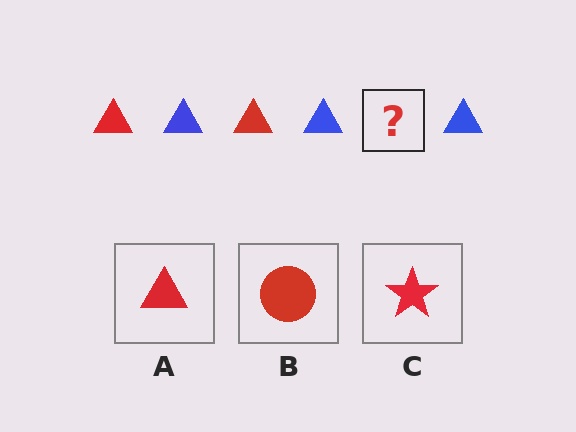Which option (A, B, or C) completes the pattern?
A.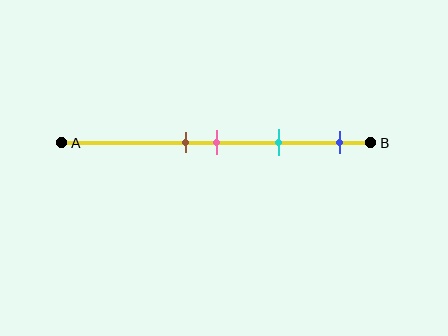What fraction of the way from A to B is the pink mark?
The pink mark is approximately 50% (0.5) of the way from A to B.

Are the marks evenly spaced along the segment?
No, the marks are not evenly spaced.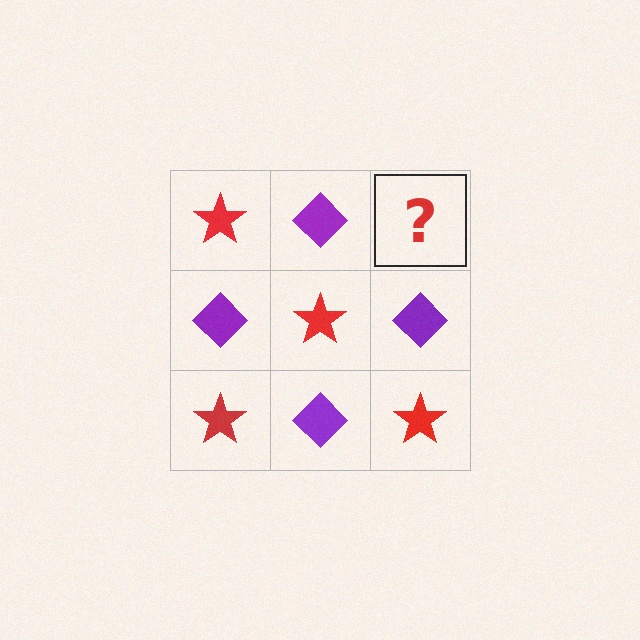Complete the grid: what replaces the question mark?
The question mark should be replaced with a red star.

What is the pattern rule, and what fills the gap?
The rule is that it alternates red star and purple diamond in a checkerboard pattern. The gap should be filled with a red star.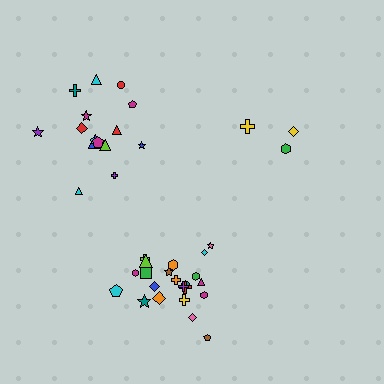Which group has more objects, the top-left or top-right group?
The top-left group.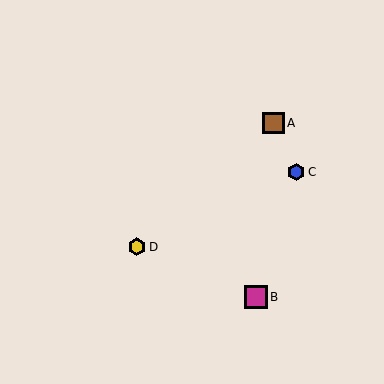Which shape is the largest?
The magenta square (labeled B) is the largest.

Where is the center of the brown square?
The center of the brown square is at (273, 123).